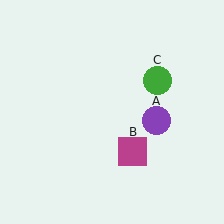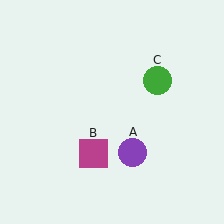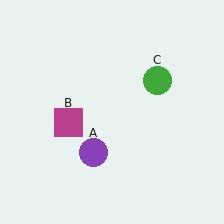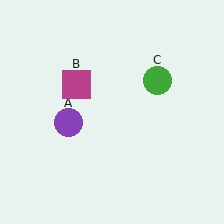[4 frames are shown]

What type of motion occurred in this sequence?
The purple circle (object A), magenta square (object B) rotated clockwise around the center of the scene.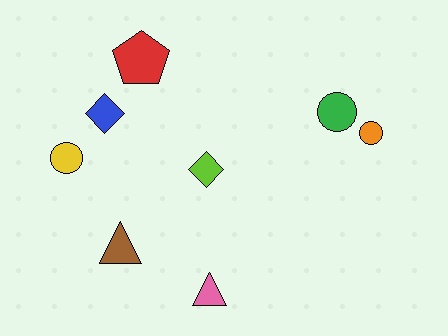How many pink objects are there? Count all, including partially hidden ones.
There is 1 pink object.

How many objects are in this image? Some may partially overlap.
There are 8 objects.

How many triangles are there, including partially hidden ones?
There are 2 triangles.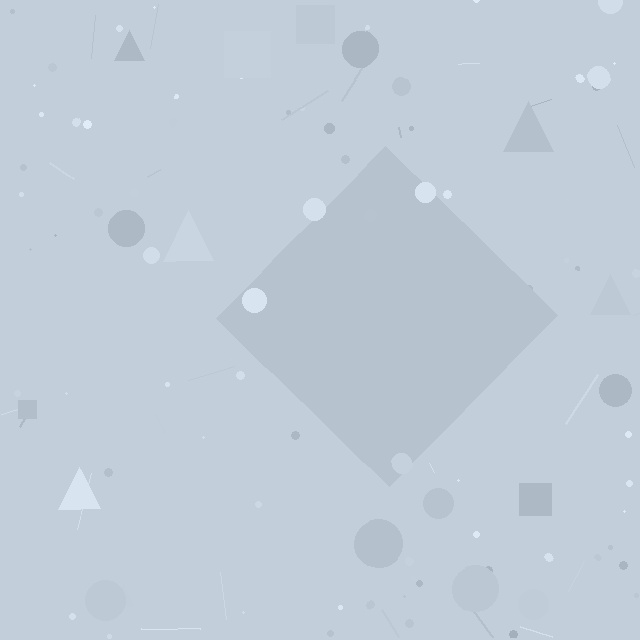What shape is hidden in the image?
A diamond is hidden in the image.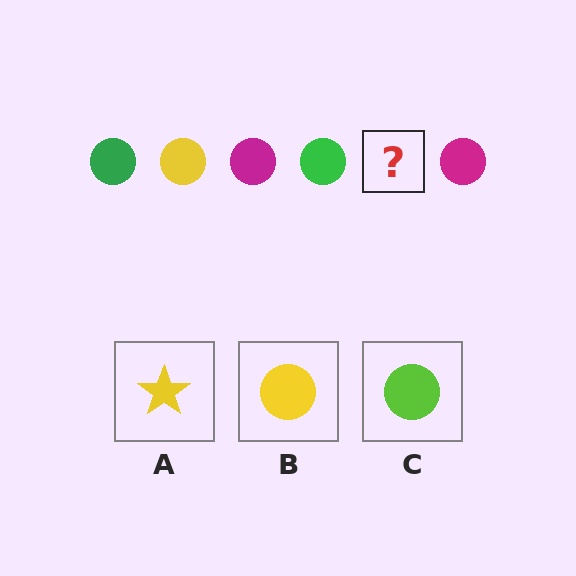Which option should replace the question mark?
Option B.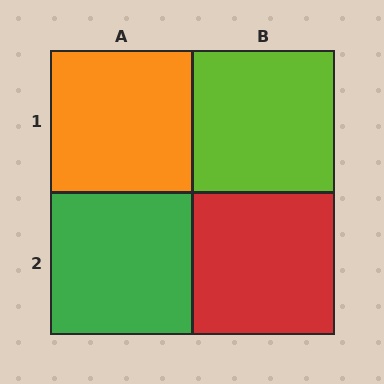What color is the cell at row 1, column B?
Lime.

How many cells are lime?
1 cell is lime.